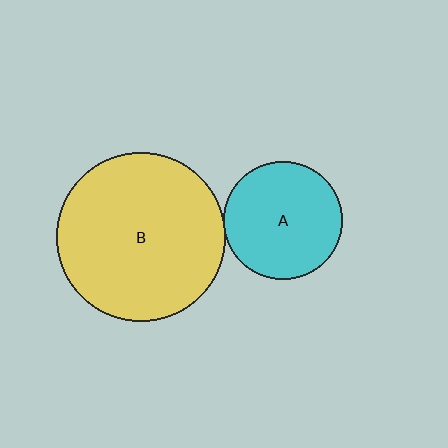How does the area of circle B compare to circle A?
Approximately 2.0 times.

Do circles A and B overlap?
Yes.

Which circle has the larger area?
Circle B (yellow).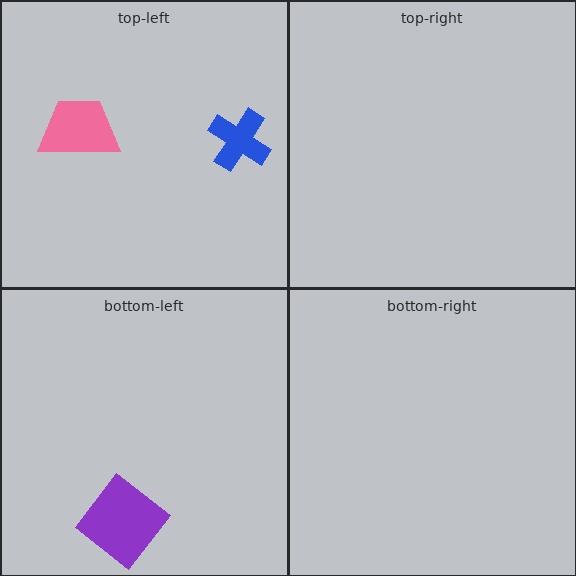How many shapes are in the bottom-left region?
1.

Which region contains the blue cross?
The top-left region.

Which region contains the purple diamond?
The bottom-left region.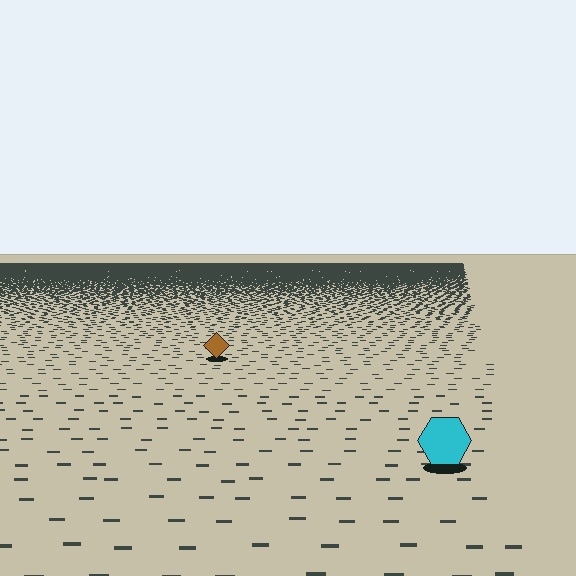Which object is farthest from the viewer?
The brown diamond is farthest from the viewer. It appears smaller and the ground texture around it is denser.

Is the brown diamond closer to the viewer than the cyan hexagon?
No. The cyan hexagon is closer — you can tell from the texture gradient: the ground texture is coarser near it.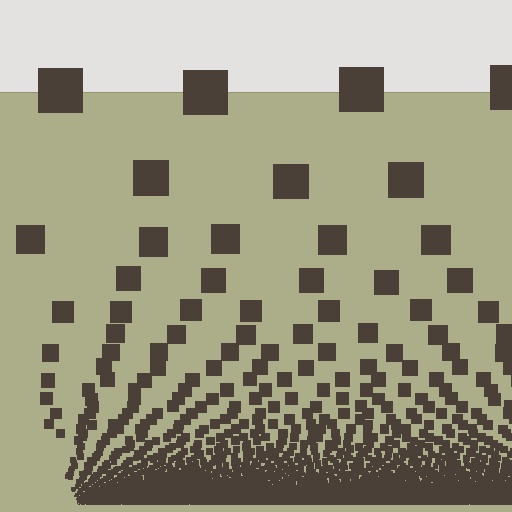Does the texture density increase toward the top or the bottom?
Density increases toward the bottom.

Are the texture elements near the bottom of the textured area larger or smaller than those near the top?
Smaller. The gradient is inverted — elements near the bottom are smaller and denser.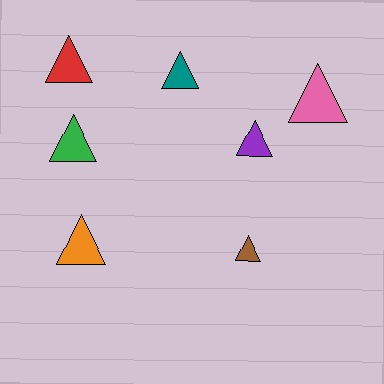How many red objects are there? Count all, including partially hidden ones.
There is 1 red object.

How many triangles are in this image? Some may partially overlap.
There are 7 triangles.